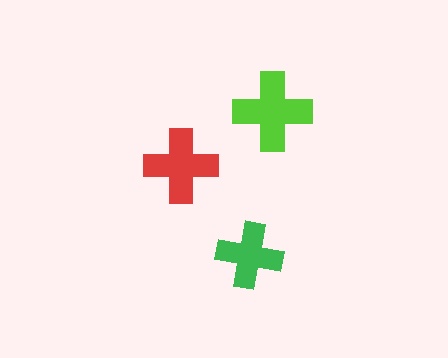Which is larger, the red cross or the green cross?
The red one.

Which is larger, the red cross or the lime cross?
The lime one.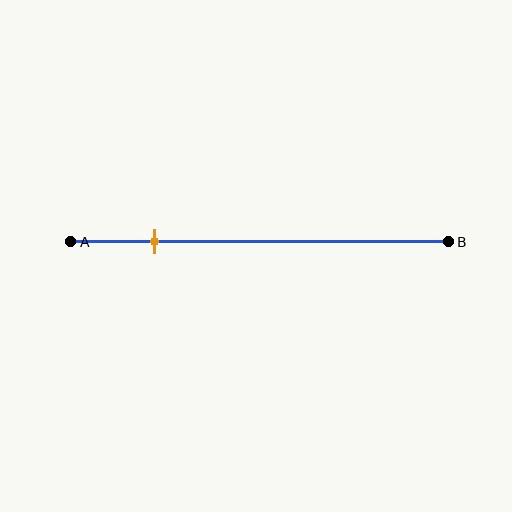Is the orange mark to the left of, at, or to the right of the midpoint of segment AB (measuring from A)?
The orange mark is to the left of the midpoint of segment AB.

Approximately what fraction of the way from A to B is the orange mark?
The orange mark is approximately 20% of the way from A to B.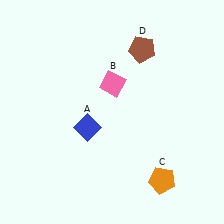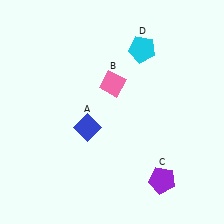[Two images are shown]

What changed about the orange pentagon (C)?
In Image 1, C is orange. In Image 2, it changed to purple.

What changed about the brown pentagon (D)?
In Image 1, D is brown. In Image 2, it changed to cyan.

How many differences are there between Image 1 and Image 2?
There are 2 differences between the two images.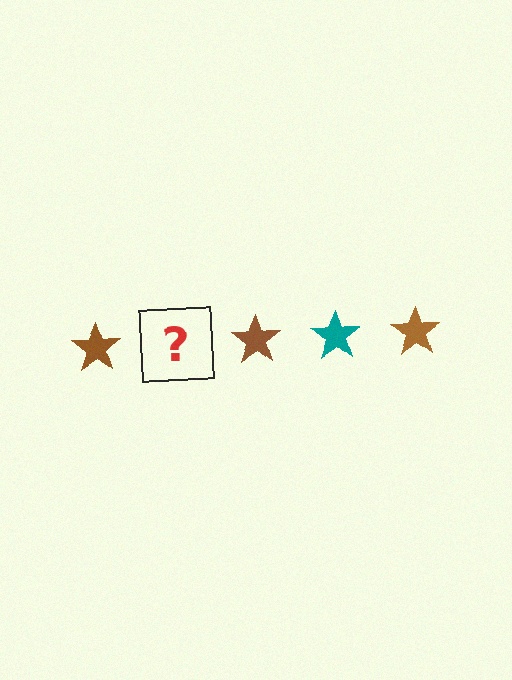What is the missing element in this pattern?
The missing element is a teal star.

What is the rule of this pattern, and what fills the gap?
The rule is that the pattern cycles through brown, teal stars. The gap should be filled with a teal star.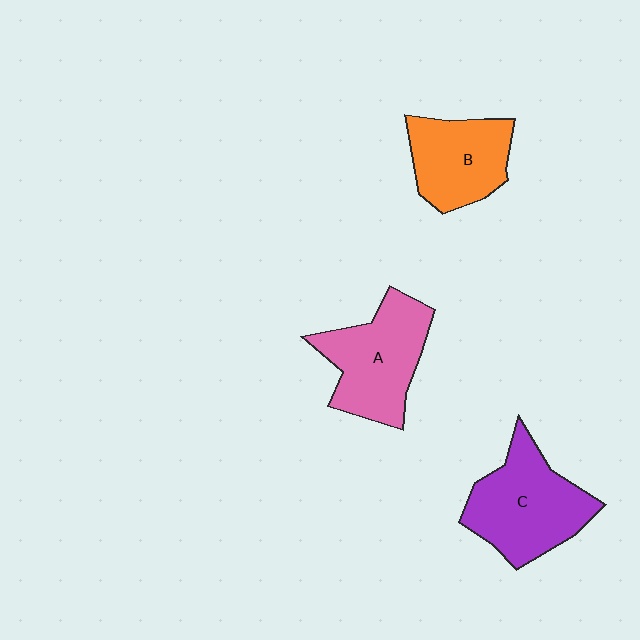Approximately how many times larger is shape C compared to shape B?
Approximately 1.3 times.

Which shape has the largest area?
Shape C (purple).